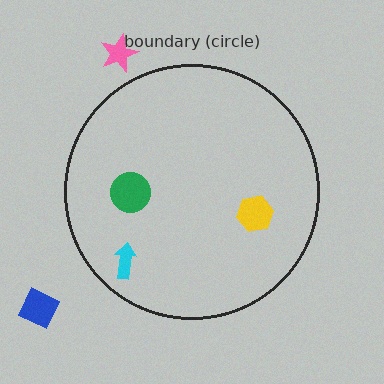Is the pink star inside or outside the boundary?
Outside.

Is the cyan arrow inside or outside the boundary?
Inside.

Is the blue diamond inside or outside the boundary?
Outside.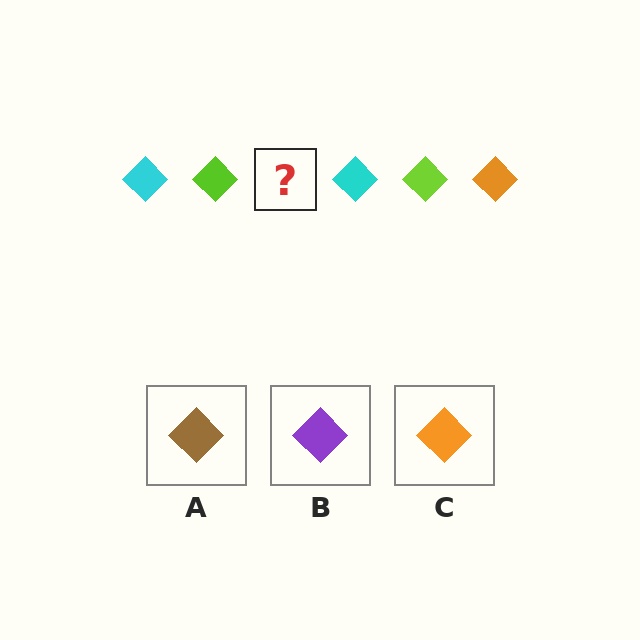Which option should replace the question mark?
Option C.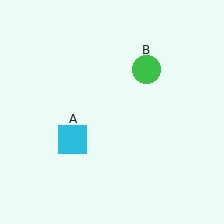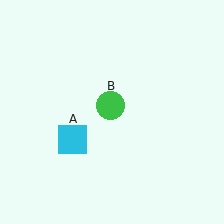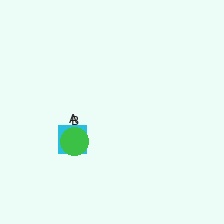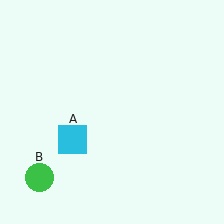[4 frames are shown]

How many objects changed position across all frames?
1 object changed position: green circle (object B).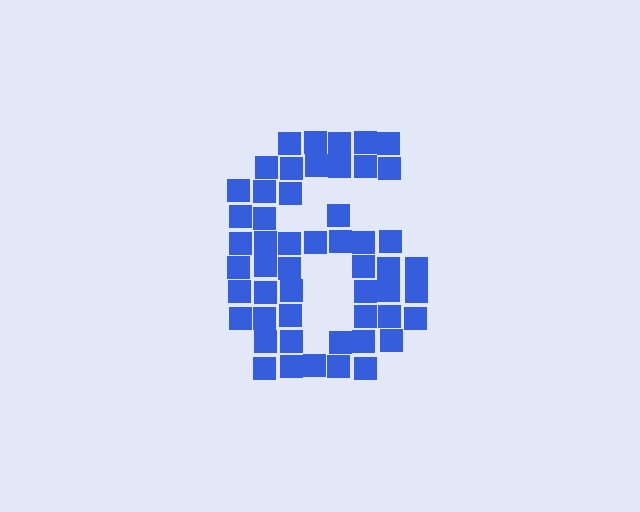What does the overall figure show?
The overall figure shows the digit 6.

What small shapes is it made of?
It is made of small squares.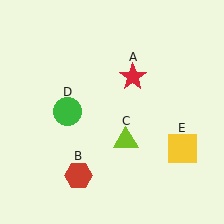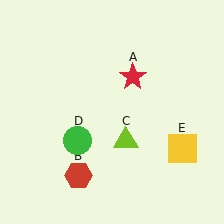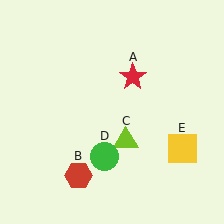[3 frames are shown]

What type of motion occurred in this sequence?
The green circle (object D) rotated counterclockwise around the center of the scene.